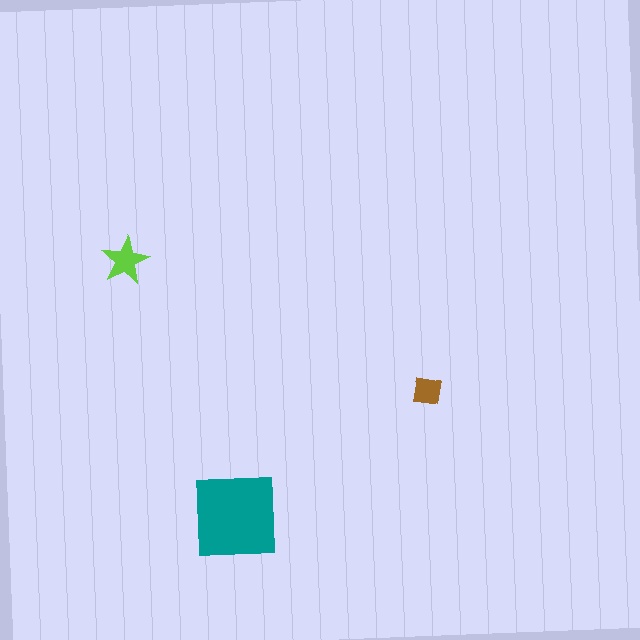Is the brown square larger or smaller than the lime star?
Smaller.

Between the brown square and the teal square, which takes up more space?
The teal square.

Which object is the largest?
The teal square.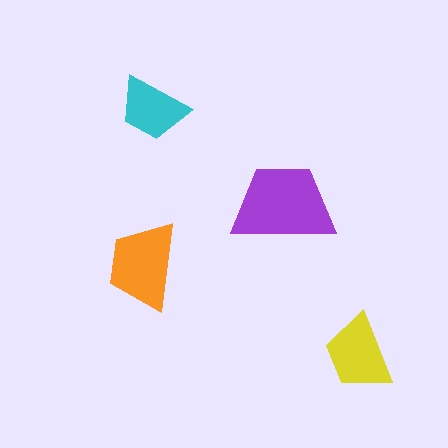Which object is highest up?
The cyan trapezoid is topmost.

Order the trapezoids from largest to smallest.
the purple one, the orange one, the yellow one, the cyan one.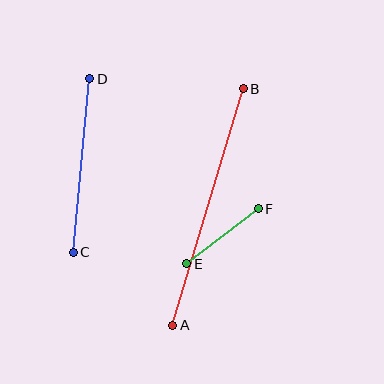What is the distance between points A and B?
The distance is approximately 247 pixels.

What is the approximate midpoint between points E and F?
The midpoint is at approximately (222, 236) pixels.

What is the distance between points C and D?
The distance is approximately 174 pixels.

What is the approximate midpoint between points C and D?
The midpoint is at approximately (81, 166) pixels.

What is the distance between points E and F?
The distance is approximately 90 pixels.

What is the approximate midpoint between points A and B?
The midpoint is at approximately (208, 207) pixels.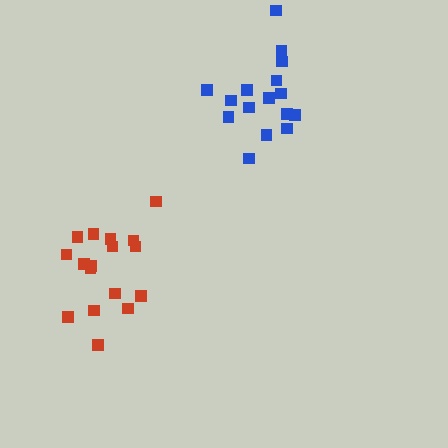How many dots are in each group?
Group 1: 16 dots, Group 2: 17 dots (33 total).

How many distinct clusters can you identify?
There are 2 distinct clusters.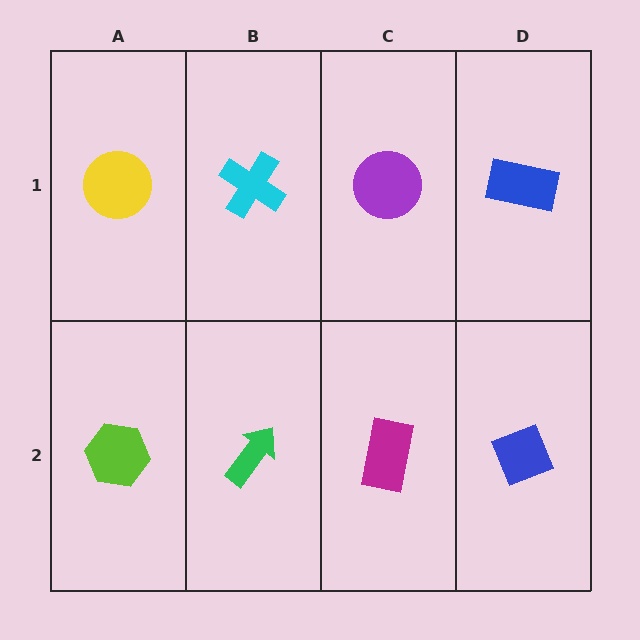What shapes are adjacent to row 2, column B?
A cyan cross (row 1, column B), a lime hexagon (row 2, column A), a magenta rectangle (row 2, column C).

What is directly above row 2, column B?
A cyan cross.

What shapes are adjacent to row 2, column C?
A purple circle (row 1, column C), a green arrow (row 2, column B), a blue diamond (row 2, column D).